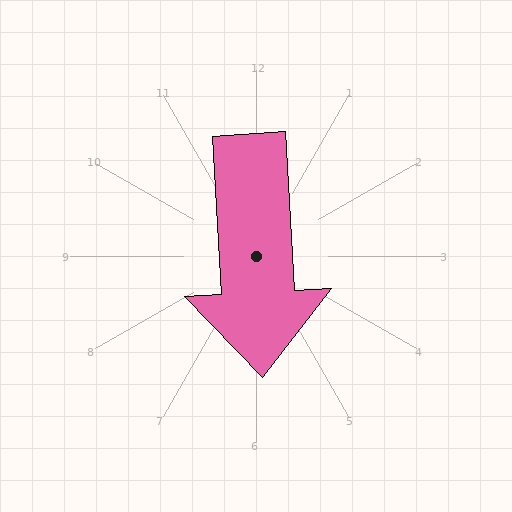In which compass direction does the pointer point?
South.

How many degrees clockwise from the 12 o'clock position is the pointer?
Approximately 177 degrees.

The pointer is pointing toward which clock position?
Roughly 6 o'clock.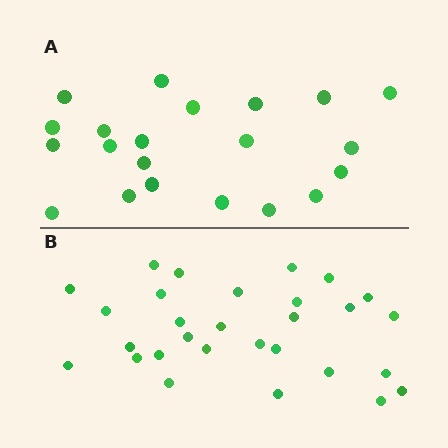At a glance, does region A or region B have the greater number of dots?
Region B (the bottom region) has more dots.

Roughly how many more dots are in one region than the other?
Region B has roughly 8 or so more dots than region A.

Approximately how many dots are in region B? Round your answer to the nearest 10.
About 30 dots. (The exact count is 29, which rounds to 30.)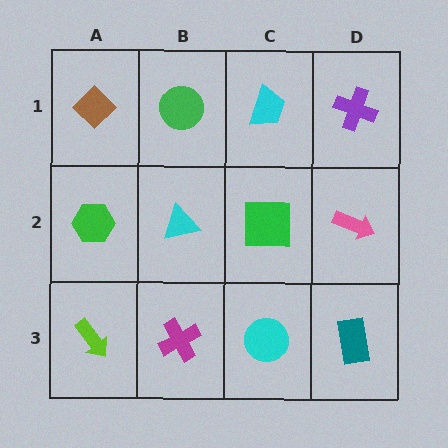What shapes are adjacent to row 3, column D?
A pink arrow (row 2, column D), a cyan circle (row 3, column C).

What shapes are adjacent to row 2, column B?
A green circle (row 1, column B), a magenta cross (row 3, column B), a green hexagon (row 2, column A), a green square (row 2, column C).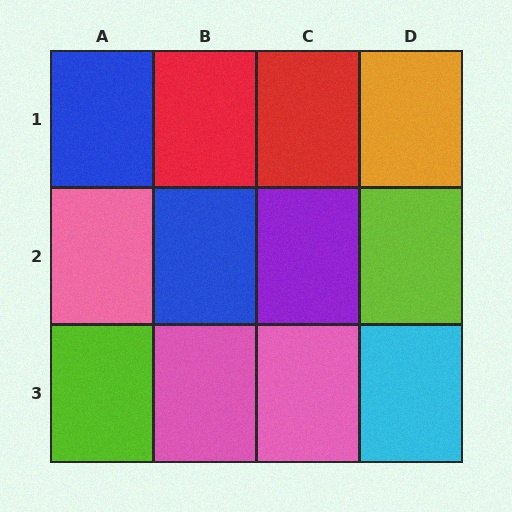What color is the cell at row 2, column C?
Purple.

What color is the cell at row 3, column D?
Cyan.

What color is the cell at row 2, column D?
Lime.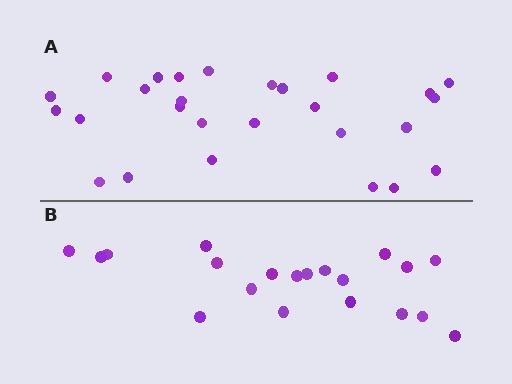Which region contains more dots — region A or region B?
Region A (the top region) has more dots.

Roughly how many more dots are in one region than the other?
Region A has roughly 8 or so more dots than region B.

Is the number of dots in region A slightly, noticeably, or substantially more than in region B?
Region A has noticeably more, but not dramatically so. The ratio is roughly 1.4 to 1.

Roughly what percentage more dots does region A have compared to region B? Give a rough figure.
About 35% more.